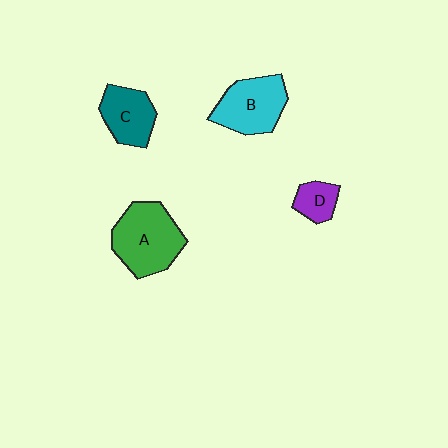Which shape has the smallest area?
Shape D (purple).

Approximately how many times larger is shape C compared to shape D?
Approximately 1.8 times.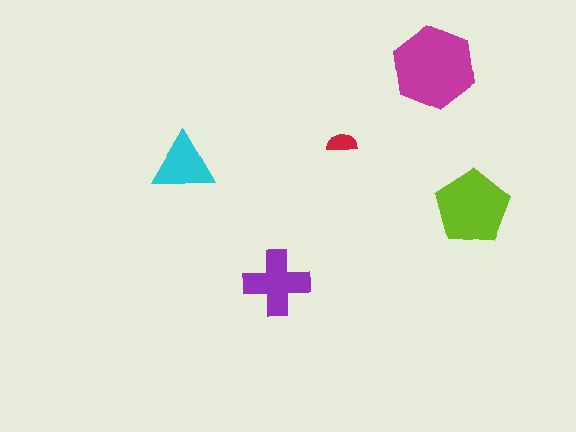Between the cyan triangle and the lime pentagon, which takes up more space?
The lime pentagon.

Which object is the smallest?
The red semicircle.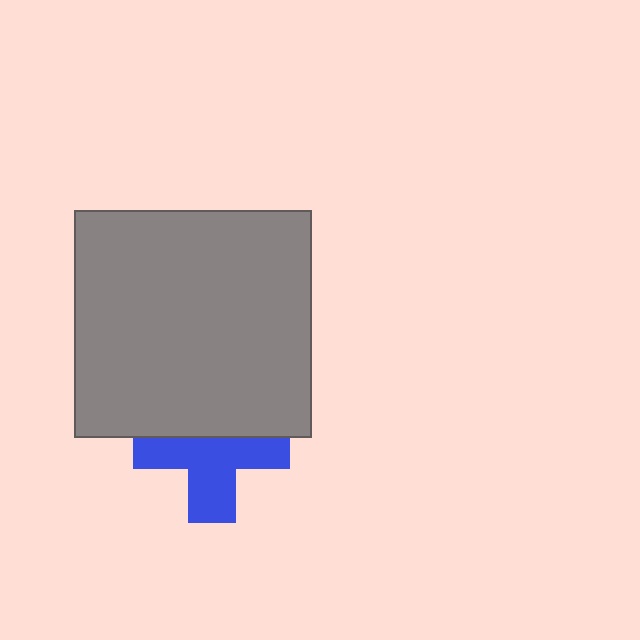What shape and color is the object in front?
The object in front is a gray rectangle.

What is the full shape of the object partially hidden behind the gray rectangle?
The partially hidden object is a blue cross.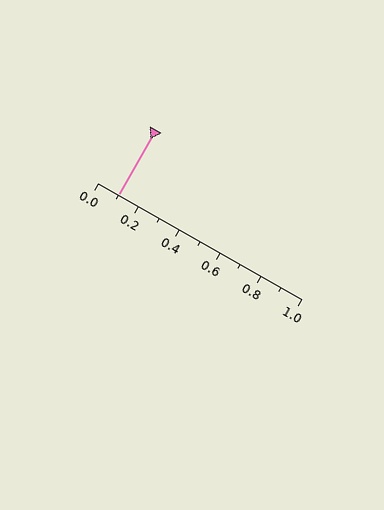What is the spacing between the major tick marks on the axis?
The major ticks are spaced 0.2 apart.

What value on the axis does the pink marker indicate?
The marker indicates approximately 0.1.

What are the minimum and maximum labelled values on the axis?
The axis runs from 0.0 to 1.0.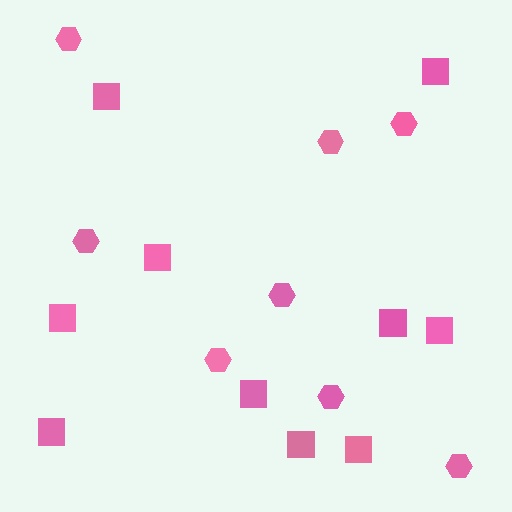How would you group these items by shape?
There are 2 groups: one group of hexagons (8) and one group of squares (10).